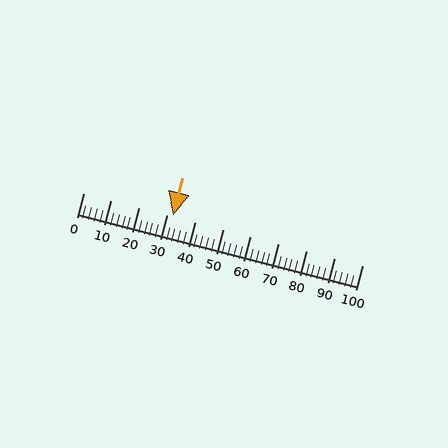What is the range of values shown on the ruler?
The ruler shows values from 0 to 100.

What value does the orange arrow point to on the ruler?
The orange arrow points to approximately 32.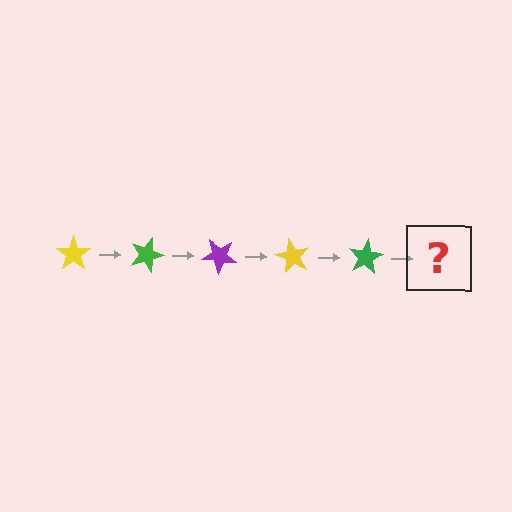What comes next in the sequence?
The next element should be a purple star, rotated 100 degrees from the start.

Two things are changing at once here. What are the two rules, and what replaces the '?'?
The two rules are that it rotates 20 degrees each step and the color cycles through yellow, green, and purple. The '?' should be a purple star, rotated 100 degrees from the start.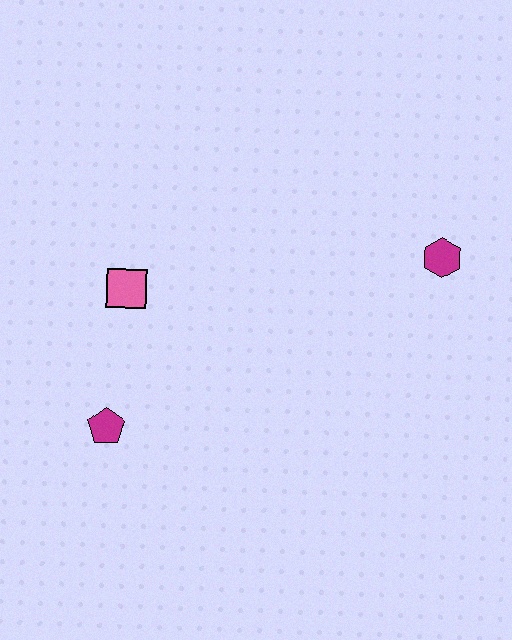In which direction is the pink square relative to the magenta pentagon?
The pink square is above the magenta pentagon.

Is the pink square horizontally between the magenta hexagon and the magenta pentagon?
Yes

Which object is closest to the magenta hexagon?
The pink square is closest to the magenta hexagon.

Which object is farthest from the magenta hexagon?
The magenta pentagon is farthest from the magenta hexagon.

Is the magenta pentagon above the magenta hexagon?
No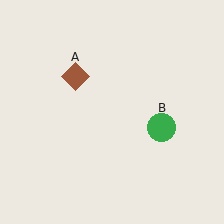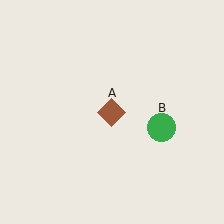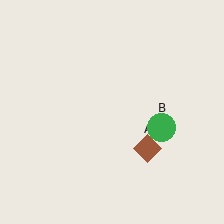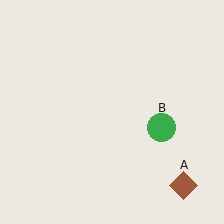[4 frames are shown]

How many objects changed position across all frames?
1 object changed position: brown diamond (object A).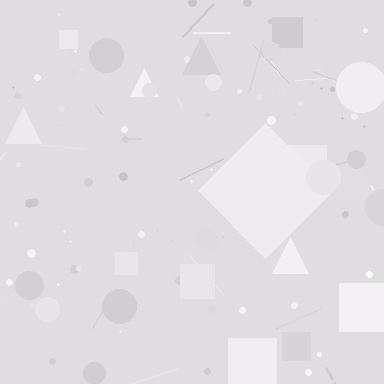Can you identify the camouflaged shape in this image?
The camouflaged shape is a diamond.